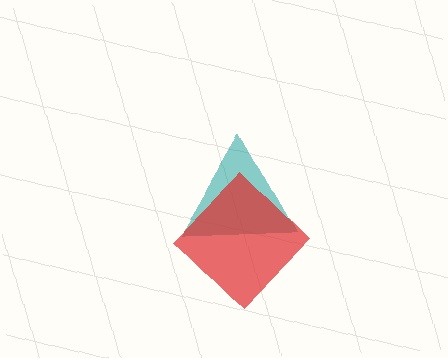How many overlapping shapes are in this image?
There are 2 overlapping shapes in the image.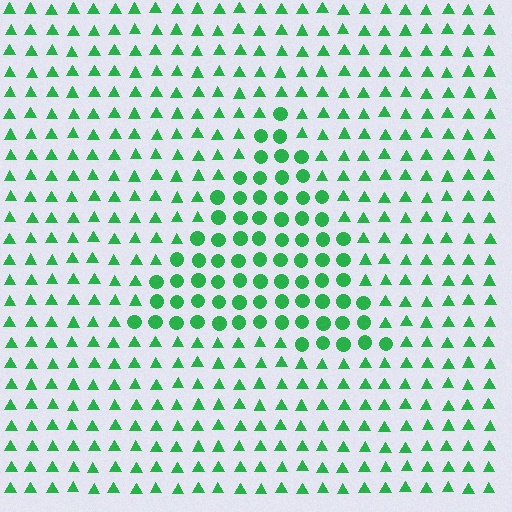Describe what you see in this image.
The image is filled with small green elements arranged in a uniform grid. A triangle-shaped region contains circles, while the surrounding area contains triangles. The boundary is defined purely by the change in element shape.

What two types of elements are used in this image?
The image uses circles inside the triangle region and triangles outside it.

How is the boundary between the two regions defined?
The boundary is defined by a change in element shape: circles inside vs. triangles outside. All elements share the same color and spacing.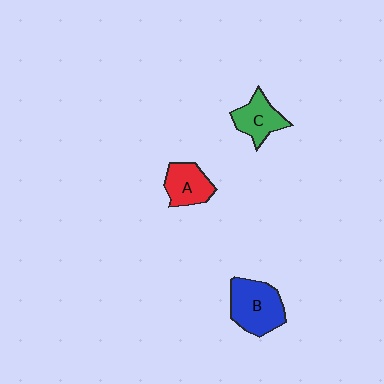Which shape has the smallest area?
Shape C (green).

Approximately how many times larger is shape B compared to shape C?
Approximately 1.5 times.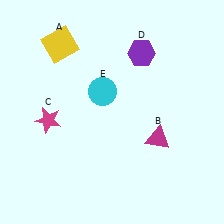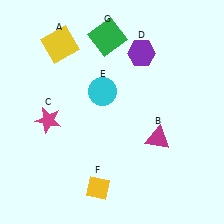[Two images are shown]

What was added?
A yellow diamond (F), a green square (G) were added in Image 2.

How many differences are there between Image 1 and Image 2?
There are 2 differences between the two images.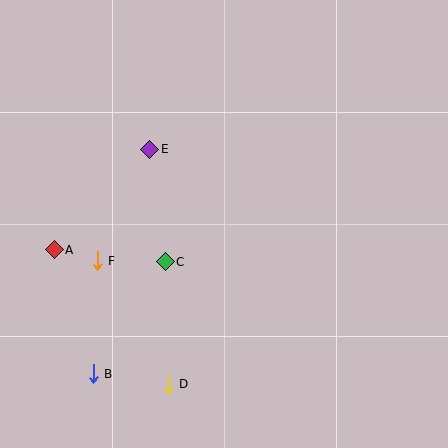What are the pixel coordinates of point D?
Point D is at (168, 384).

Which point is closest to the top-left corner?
Point E is closest to the top-left corner.